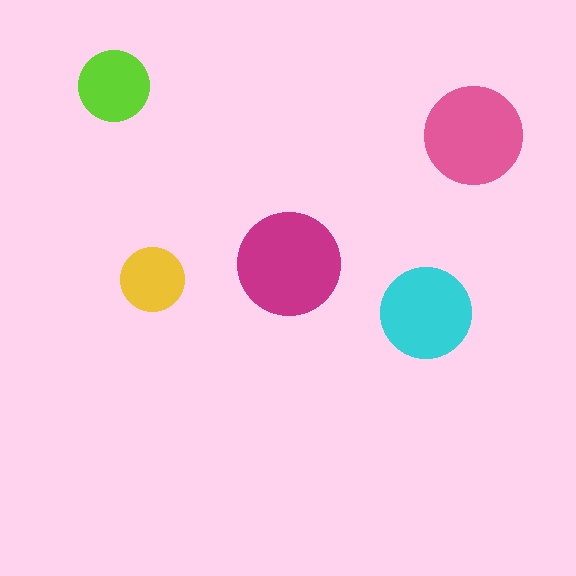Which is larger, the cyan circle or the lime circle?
The cyan one.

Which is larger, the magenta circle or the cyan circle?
The magenta one.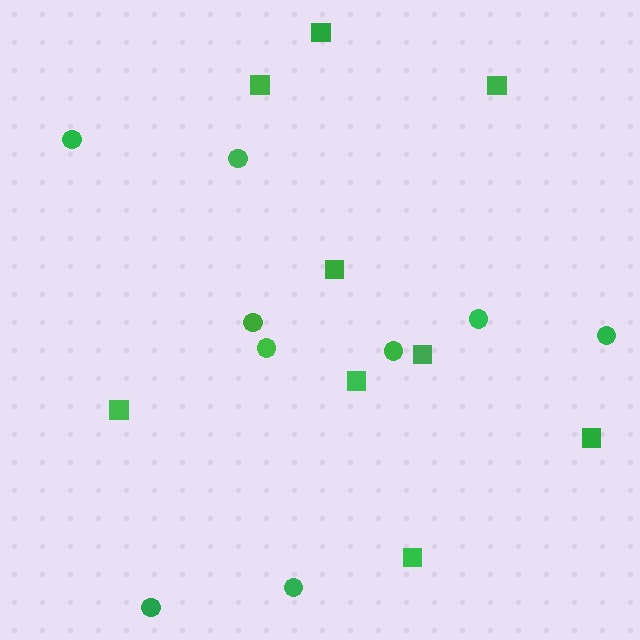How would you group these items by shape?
There are 2 groups: one group of squares (9) and one group of circles (9).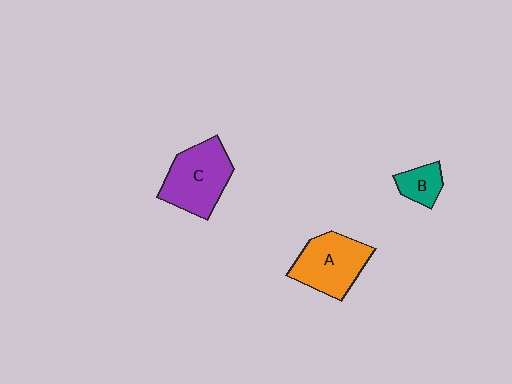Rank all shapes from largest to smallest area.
From largest to smallest: C (purple), A (orange), B (teal).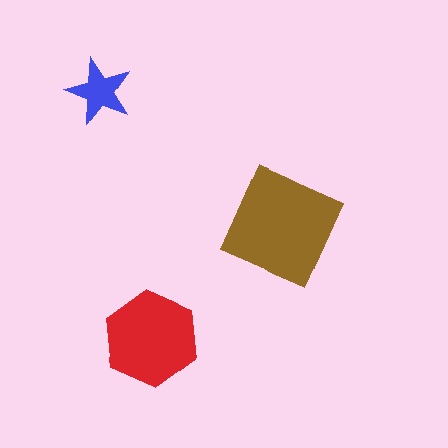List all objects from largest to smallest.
The brown square, the red hexagon, the blue star.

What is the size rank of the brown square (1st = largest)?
1st.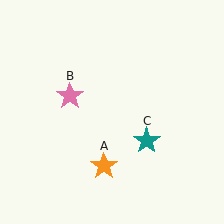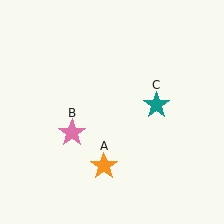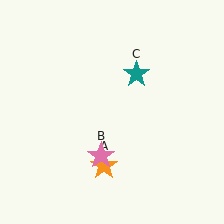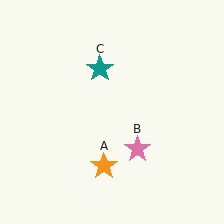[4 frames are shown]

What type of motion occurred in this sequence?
The pink star (object B), teal star (object C) rotated counterclockwise around the center of the scene.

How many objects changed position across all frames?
2 objects changed position: pink star (object B), teal star (object C).